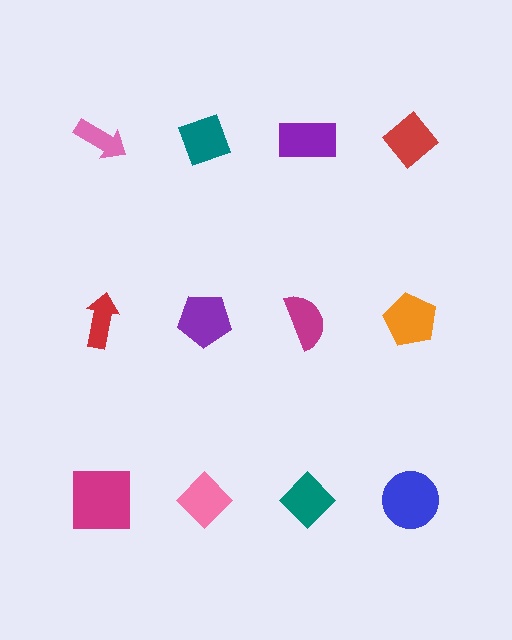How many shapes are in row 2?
4 shapes.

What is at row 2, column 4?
An orange pentagon.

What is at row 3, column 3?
A teal diamond.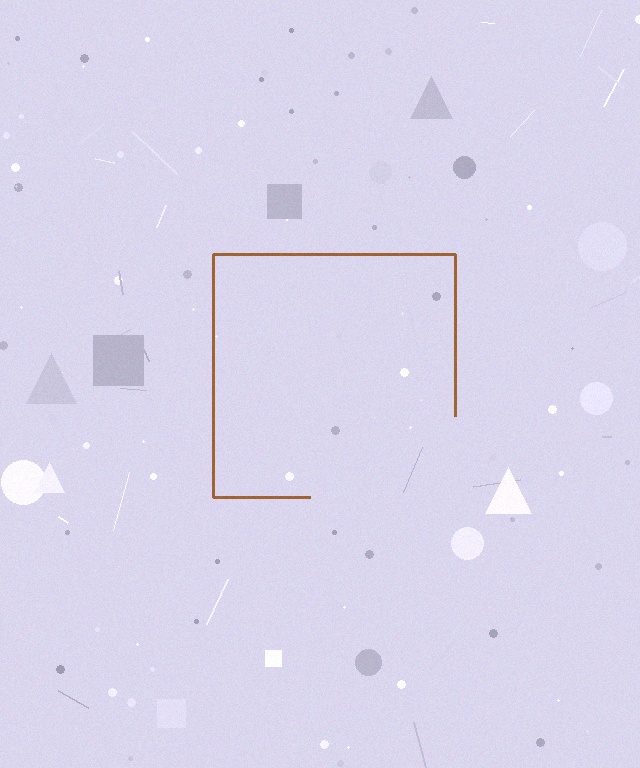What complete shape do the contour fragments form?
The contour fragments form a square.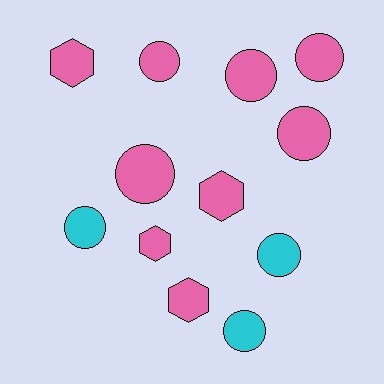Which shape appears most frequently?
Circle, with 8 objects.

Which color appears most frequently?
Pink, with 9 objects.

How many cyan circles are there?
There are 3 cyan circles.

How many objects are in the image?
There are 12 objects.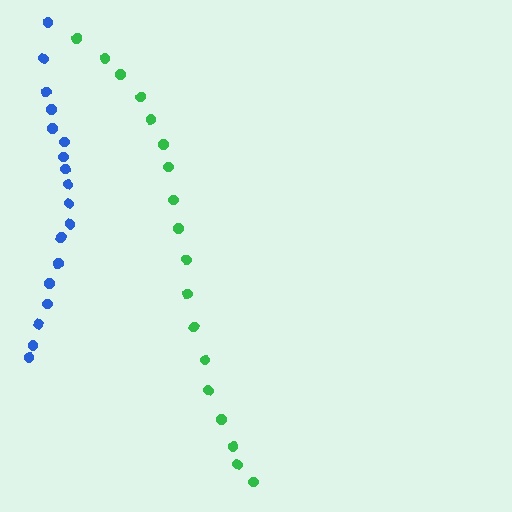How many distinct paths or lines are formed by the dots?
There are 2 distinct paths.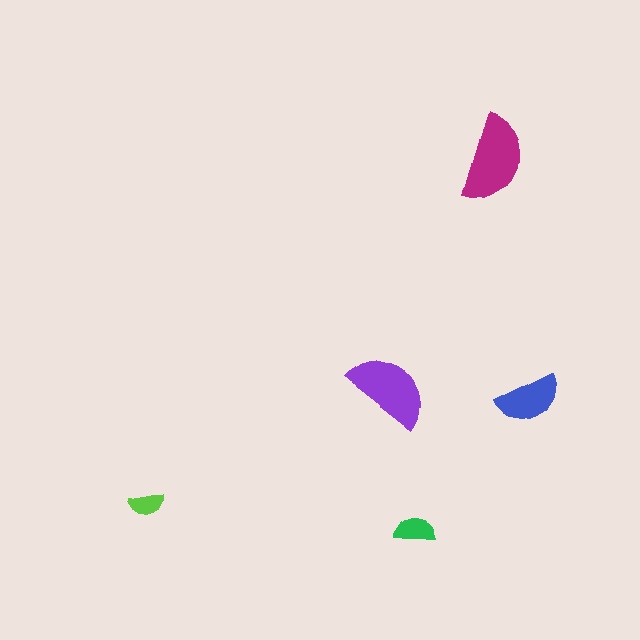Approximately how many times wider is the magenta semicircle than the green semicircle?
About 2 times wider.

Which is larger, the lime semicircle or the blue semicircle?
The blue one.